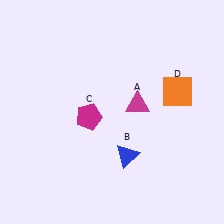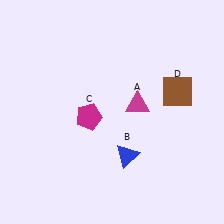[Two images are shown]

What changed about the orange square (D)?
In Image 1, D is orange. In Image 2, it changed to brown.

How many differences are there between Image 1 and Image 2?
There is 1 difference between the two images.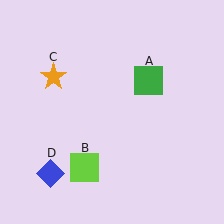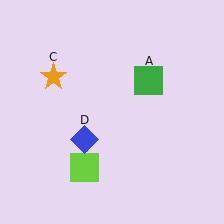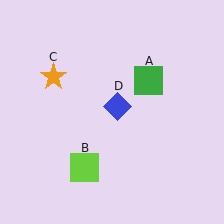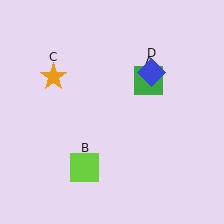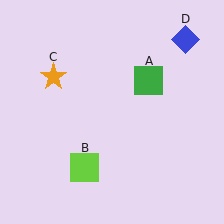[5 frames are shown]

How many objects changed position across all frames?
1 object changed position: blue diamond (object D).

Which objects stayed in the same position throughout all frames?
Green square (object A) and lime square (object B) and orange star (object C) remained stationary.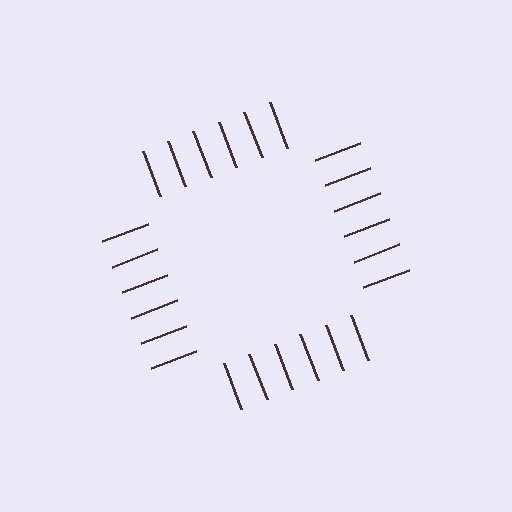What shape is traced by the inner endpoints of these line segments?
An illusory square — the line segments terminate on its edges but no continuous stroke is drawn.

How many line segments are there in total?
24 — 6 along each of the 4 edges.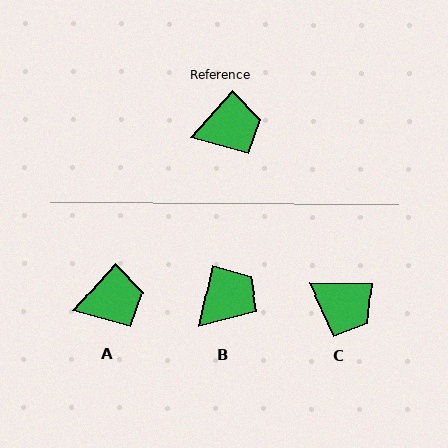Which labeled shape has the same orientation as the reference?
A.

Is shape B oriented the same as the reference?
No, it is off by about 30 degrees.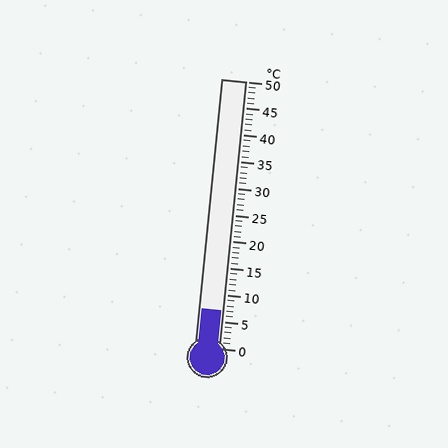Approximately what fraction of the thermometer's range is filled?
The thermometer is filled to approximately 15% of its range.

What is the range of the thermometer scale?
The thermometer scale ranges from 0°C to 50°C.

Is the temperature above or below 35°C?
The temperature is below 35°C.